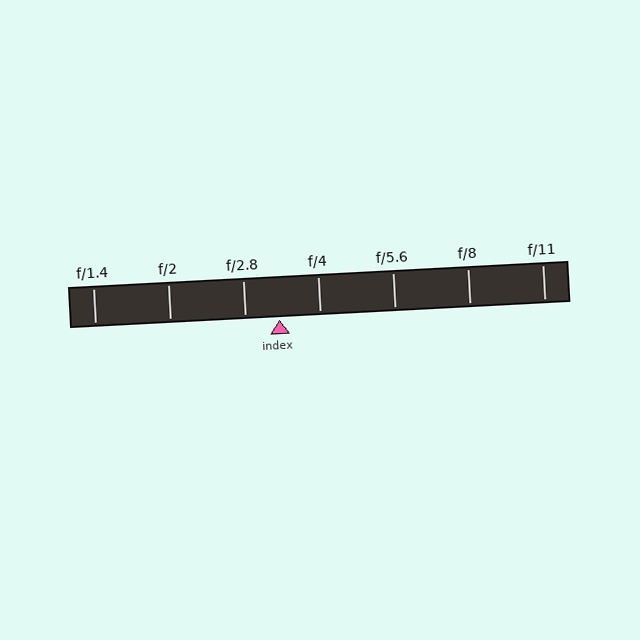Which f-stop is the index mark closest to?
The index mark is closest to f/2.8.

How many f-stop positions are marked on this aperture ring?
There are 7 f-stop positions marked.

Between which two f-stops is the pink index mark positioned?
The index mark is between f/2.8 and f/4.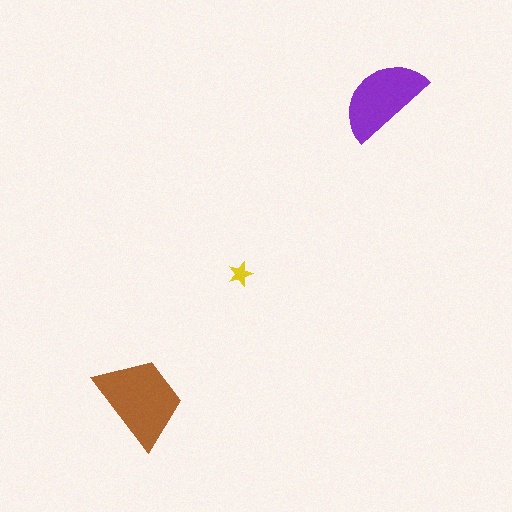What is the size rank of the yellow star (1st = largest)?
3rd.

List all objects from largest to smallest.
The brown trapezoid, the purple semicircle, the yellow star.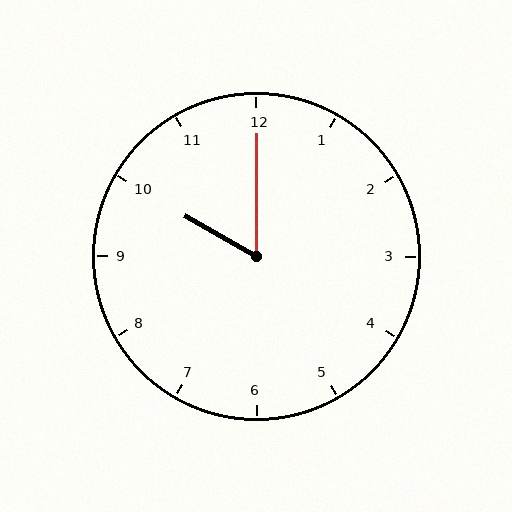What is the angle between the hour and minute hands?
Approximately 60 degrees.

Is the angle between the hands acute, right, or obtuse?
It is acute.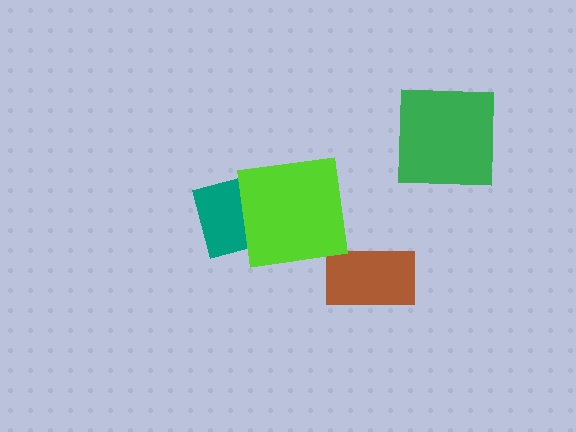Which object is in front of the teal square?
The lime square is in front of the teal square.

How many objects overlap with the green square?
0 objects overlap with the green square.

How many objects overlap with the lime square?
1 object overlaps with the lime square.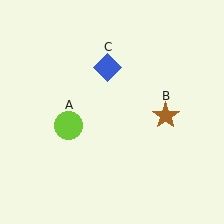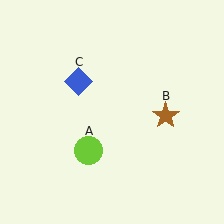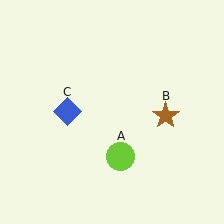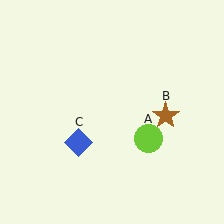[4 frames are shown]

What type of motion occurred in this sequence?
The lime circle (object A), blue diamond (object C) rotated counterclockwise around the center of the scene.